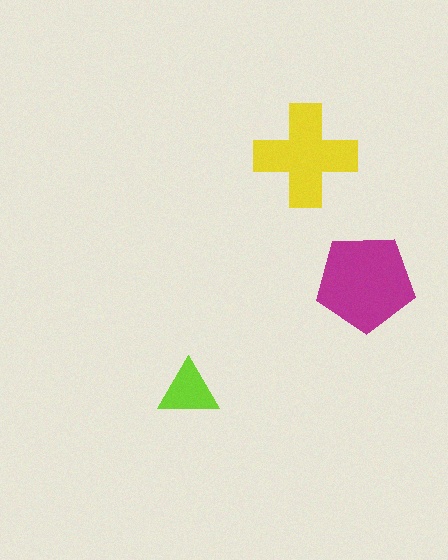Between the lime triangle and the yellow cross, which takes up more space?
The yellow cross.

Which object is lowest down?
The lime triangle is bottommost.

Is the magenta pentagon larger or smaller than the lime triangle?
Larger.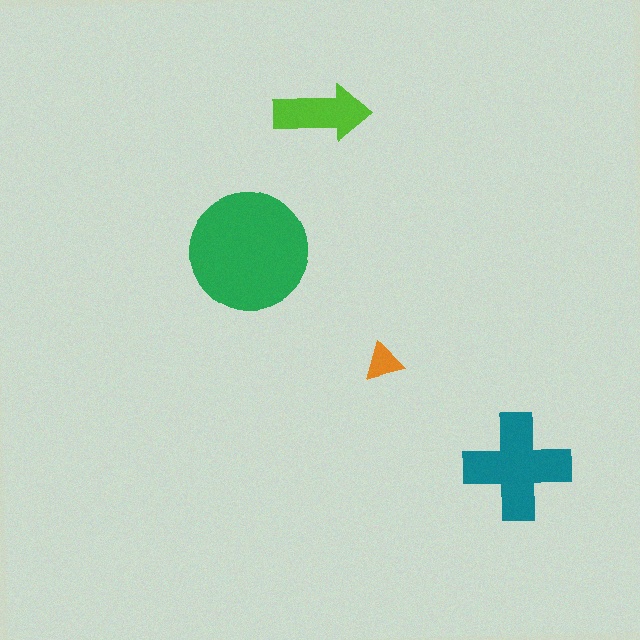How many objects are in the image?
There are 4 objects in the image.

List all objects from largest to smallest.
The green circle, the teal cross, the lime arrow, the orange triangle.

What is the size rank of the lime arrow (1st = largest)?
3rd.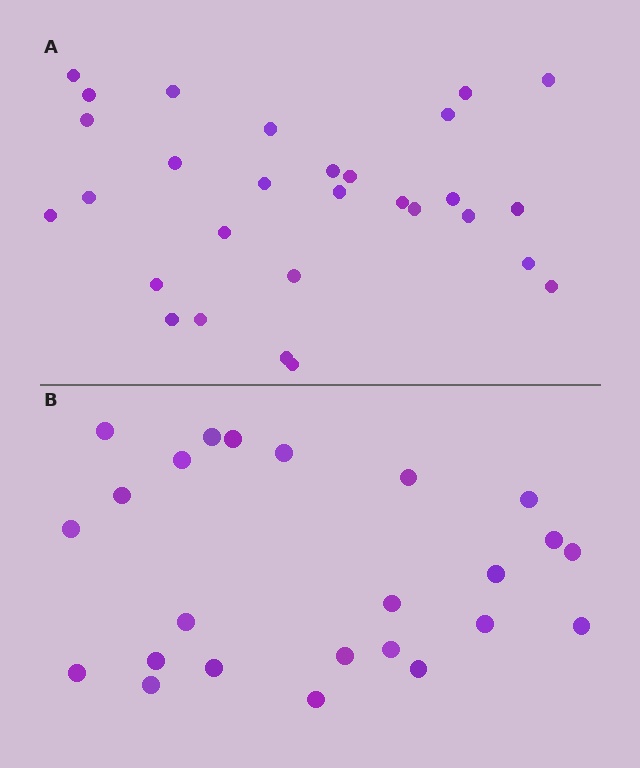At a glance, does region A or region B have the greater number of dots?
Region A (the top region) has more dots.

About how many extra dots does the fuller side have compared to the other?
Region A has about 5 more dots than region B.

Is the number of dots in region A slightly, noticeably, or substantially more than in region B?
Region A has only slightly more — the two regions are fairly close. The ratio is roughly 1.2 to 1.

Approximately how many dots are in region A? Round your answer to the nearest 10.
About 30 dots. (The exact count is 29, which rounds to 30.)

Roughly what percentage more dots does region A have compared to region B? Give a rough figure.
About 20% more.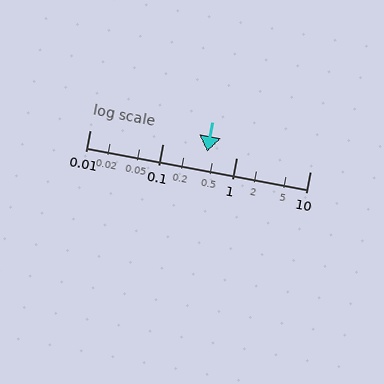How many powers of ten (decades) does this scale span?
The scale spans 3 decades, from 0.01 to 10.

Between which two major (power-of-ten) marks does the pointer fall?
The pointer is between 0.1 and 1.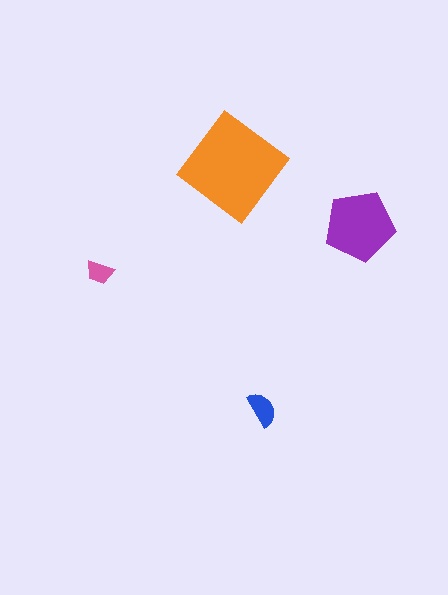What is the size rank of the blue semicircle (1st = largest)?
3rd.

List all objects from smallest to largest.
The pink trapezoid, the blue semicircle, the purple pentagon, the orange diamond.